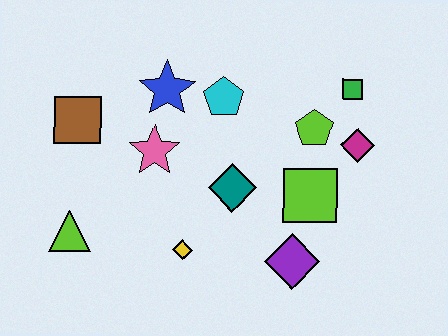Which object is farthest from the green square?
The lime triangle is farthest from the green square.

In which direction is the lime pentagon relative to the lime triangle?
The lime pentagon is to the right of the lime triangle.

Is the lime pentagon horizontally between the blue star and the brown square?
No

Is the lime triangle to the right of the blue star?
No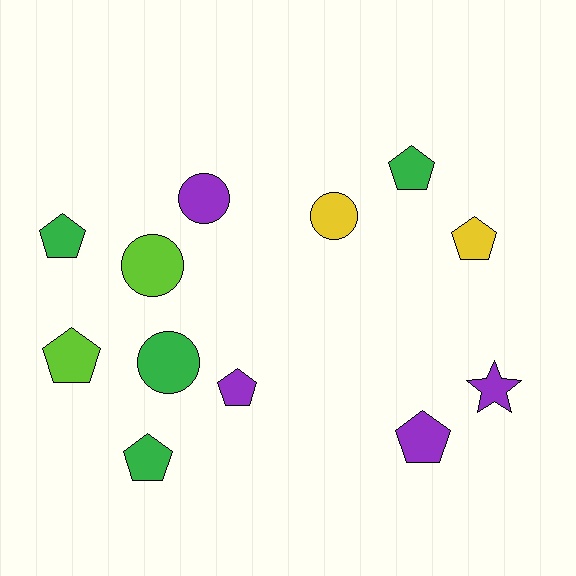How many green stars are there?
There are no green stars.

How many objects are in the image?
There are 12 objects.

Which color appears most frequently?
Purple, with 4 objects.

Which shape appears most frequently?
Pentagon, with 7 objects.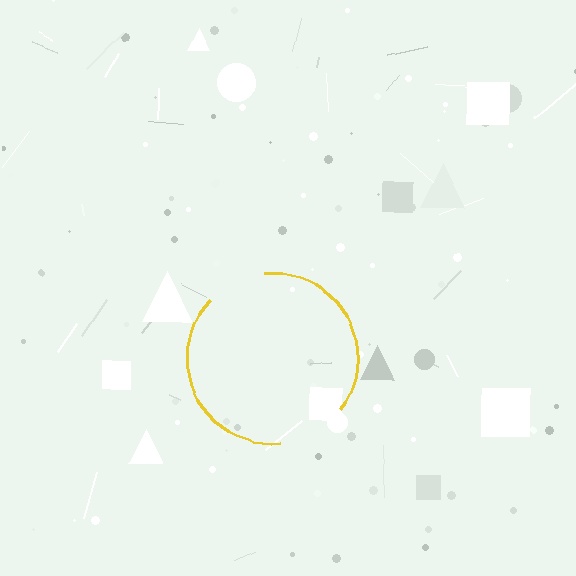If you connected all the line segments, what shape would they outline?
They would outline a circle.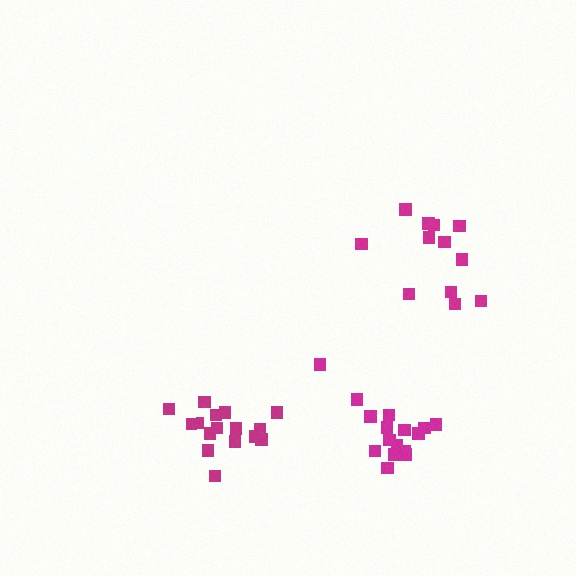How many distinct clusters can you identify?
There are 3 distinct clusters.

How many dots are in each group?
Group 1: 12 dots, Group 2: 16 dots, Group 3: 16 dots (44 total).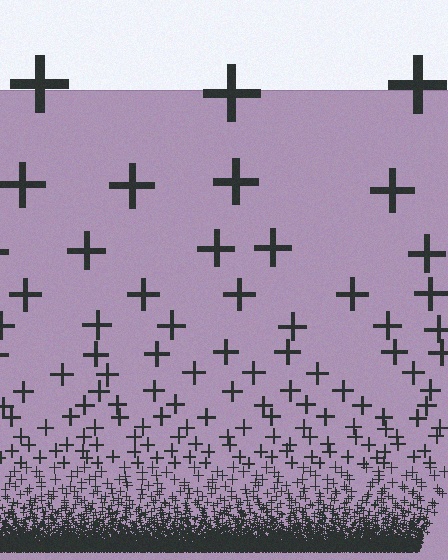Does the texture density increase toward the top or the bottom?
Density increases toward the bottom.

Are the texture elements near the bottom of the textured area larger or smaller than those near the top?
Smaller. The gradient is inverted — elements near the bottom are smaller and denser.